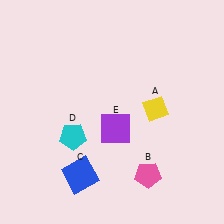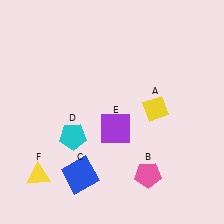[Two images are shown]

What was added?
A yellow triangle (F) was added in Image 2.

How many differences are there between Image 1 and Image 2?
There is 1 difference between the two images.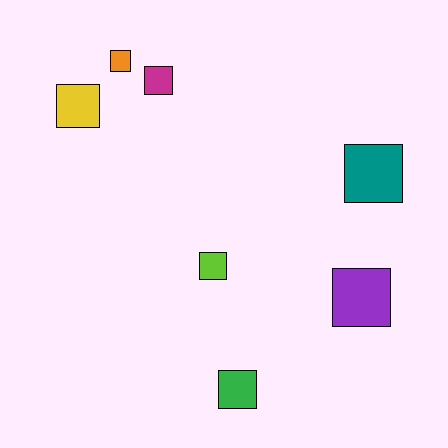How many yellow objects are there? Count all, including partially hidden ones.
There is 1 yellow object.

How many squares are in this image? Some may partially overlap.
There are 7 squares.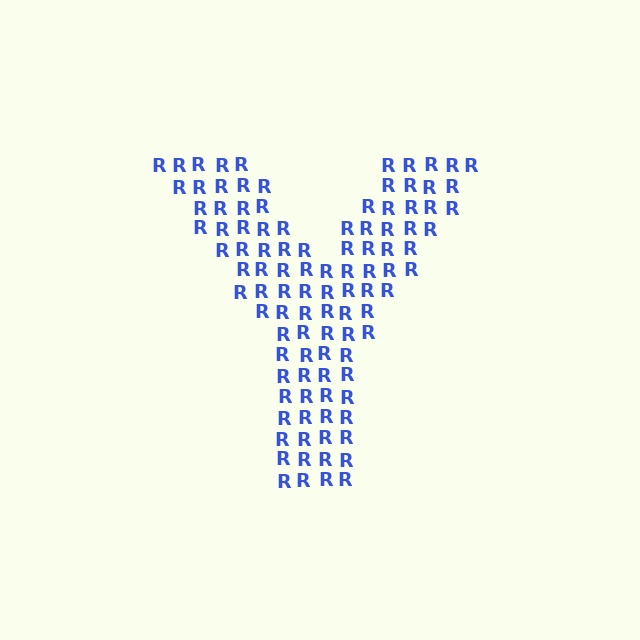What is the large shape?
The large shape is the letter Y.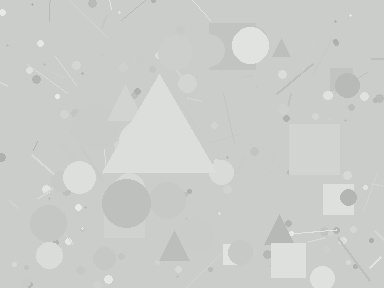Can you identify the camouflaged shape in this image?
The camouflaged shape is a triangle.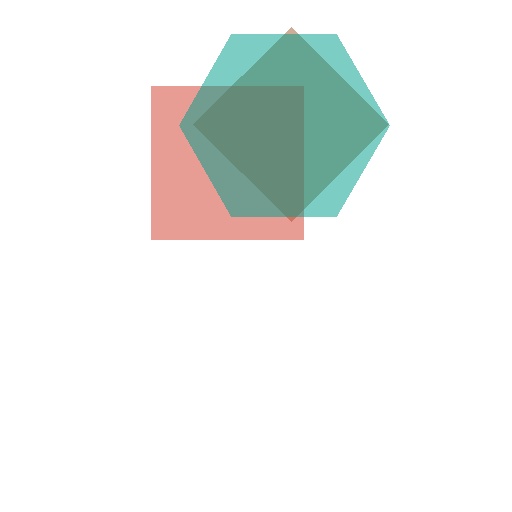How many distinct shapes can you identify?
There are 3 distinct shapes: a brown diamond, a red square, a teal hexagon.